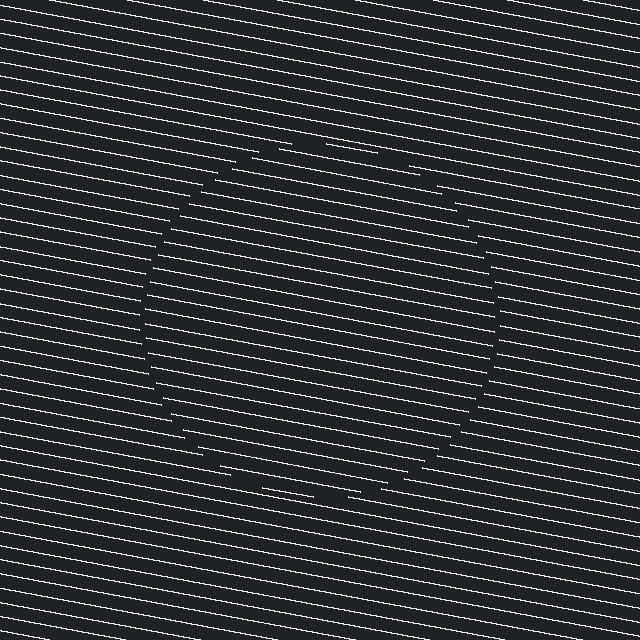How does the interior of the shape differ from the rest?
The interior of the shape contains the same grating, shifted by half a period — the contour is defined by the phase discontinuity where line-ends from the inner and outer gratings abut.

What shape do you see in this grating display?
An illusory circle. The interior of the shape contains the same grating, shifted by half a period — the contour is defined by the phase discontinuity where line-ends from the inner and outer gratings abut.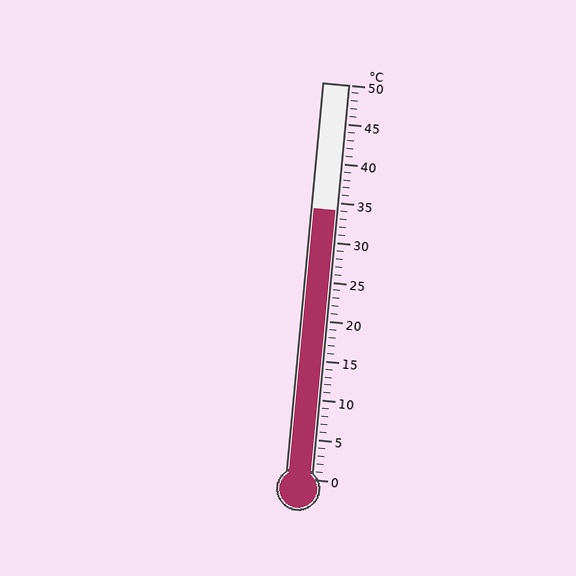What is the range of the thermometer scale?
The thermometer scale ranges from 0°C to 50°C.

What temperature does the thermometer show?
The thermometer shows approximately 34°C.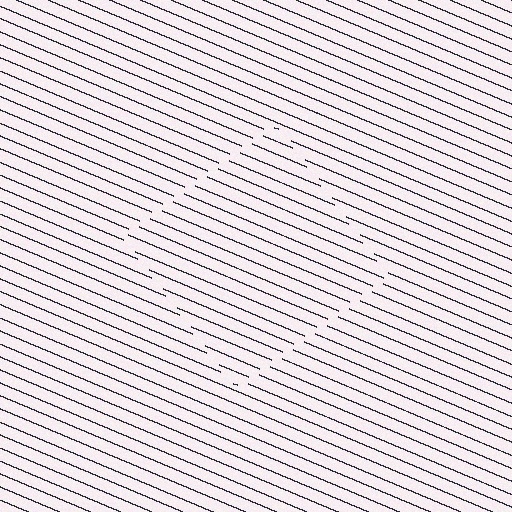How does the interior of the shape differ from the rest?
The interior of the shape contains the same grating, shifted by half a period — the contour is defined by the phase discontinuity where line-ends from the inner and outer gratings abut.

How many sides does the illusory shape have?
4 sides — the line-ends trace a square.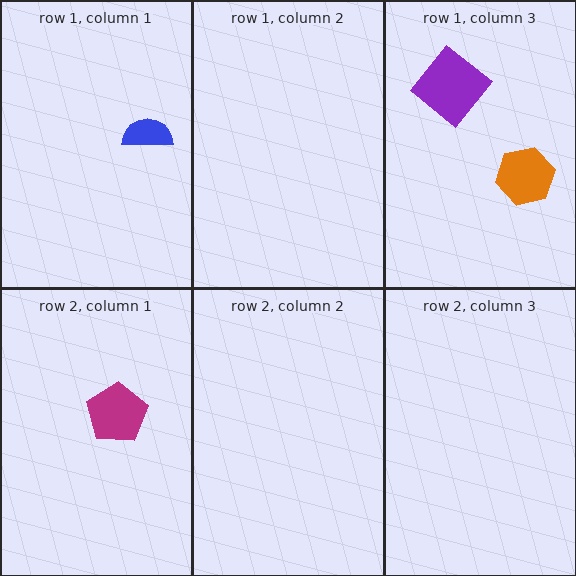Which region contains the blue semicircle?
The row 1, column 1 region.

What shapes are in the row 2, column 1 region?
The magenta pentagon.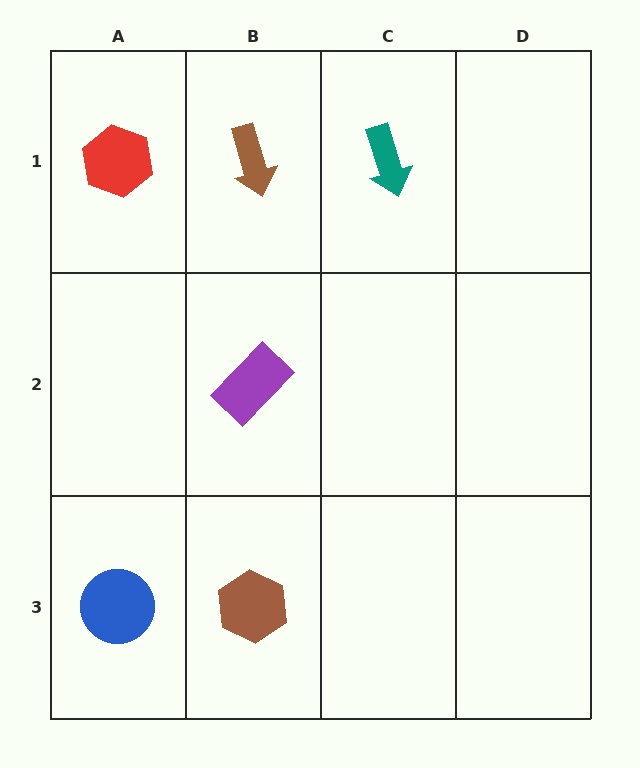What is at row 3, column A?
A blue circle.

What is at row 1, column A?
A red hexagon.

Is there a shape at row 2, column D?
No, that cell is empty.